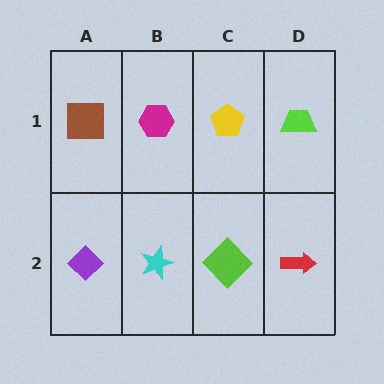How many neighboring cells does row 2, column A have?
2.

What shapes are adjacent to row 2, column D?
A lime trapezoid (row 1, column D), a lime diamond (row 2, column C).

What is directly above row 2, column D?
A lime trapezoid.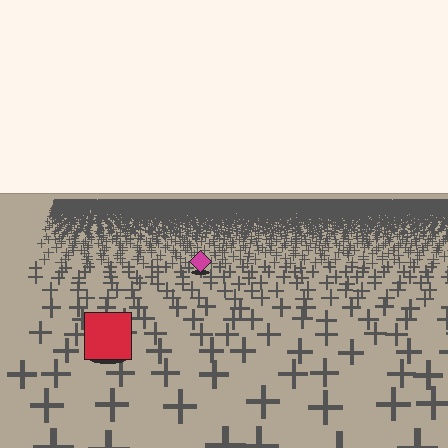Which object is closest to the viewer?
The red square is closest. The texture marks near it are larger and more spread out.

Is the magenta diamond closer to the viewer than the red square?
No. The red square is closer — you can tell from the texture gradient: the ground texture is coarser near it.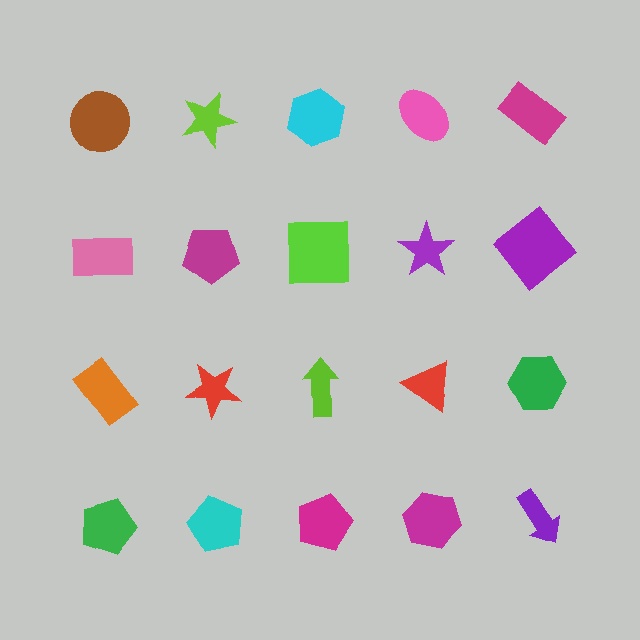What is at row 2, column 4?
A purple star.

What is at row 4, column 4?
A magenta hexagon.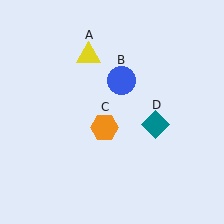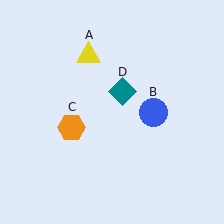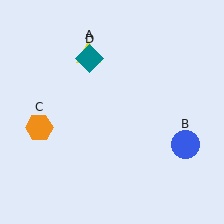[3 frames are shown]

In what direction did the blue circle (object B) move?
The blue circle (object B) moved down and to the right.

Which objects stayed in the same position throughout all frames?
Yellow triangle (object A) remained stationary.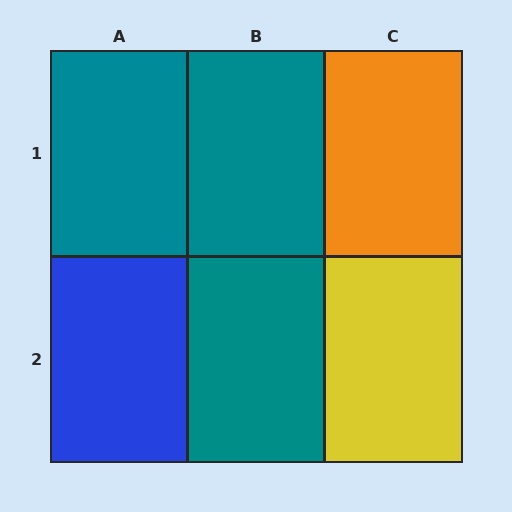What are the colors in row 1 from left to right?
Teal, teal, orange.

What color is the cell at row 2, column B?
Teal.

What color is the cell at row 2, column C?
Yellow.